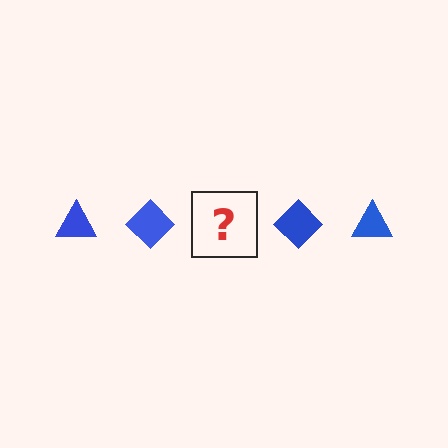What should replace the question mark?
The question mark should be replaced with a blue triangle.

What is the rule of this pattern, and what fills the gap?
The rule is that the pattern cycles through triangle, diamond shapes in blue. The gap should be filled with a blue triangle.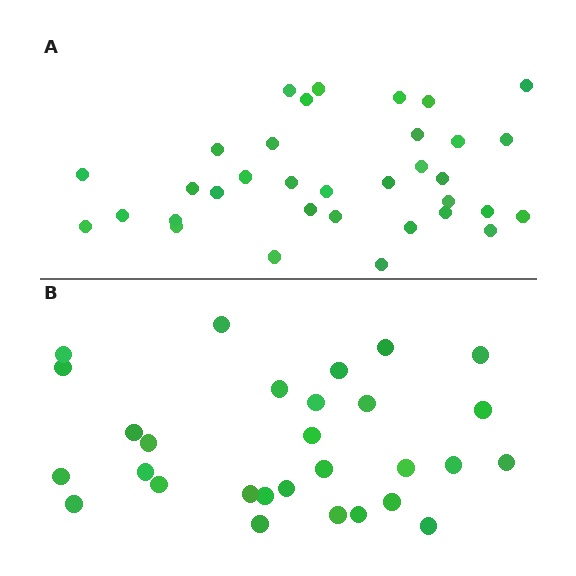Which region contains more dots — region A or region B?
Region A (the top region) has more dots.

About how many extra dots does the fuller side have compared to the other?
Region A has about 5 more dots than region B.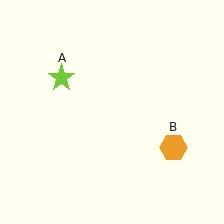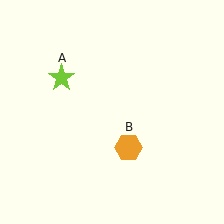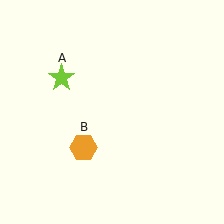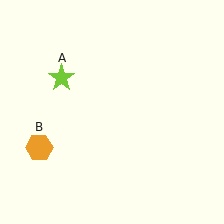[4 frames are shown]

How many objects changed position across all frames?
1 object changed position: orange hexagon (object B).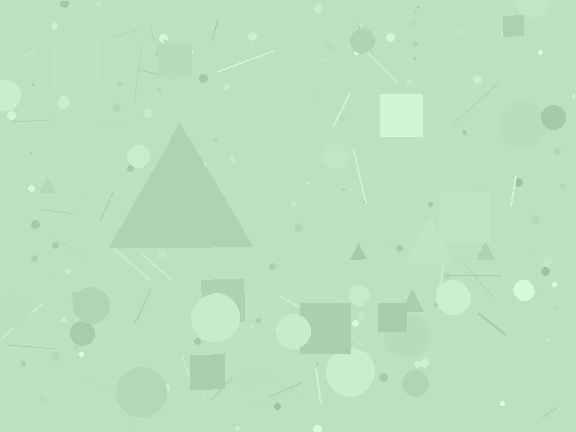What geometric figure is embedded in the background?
A triangle is embedded in the background.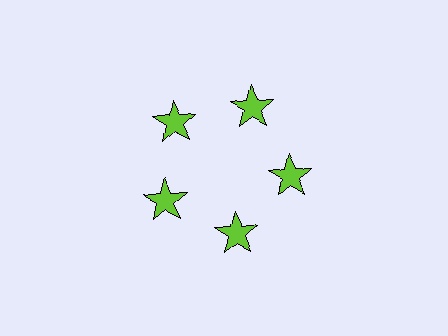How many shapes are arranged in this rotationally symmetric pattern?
There are 5 shapes, arranged in 5 groups of 1.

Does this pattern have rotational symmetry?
Yes, this pattern has 5-fold rotational symmetry. It looks the same after rotating 72 degrees around the center.